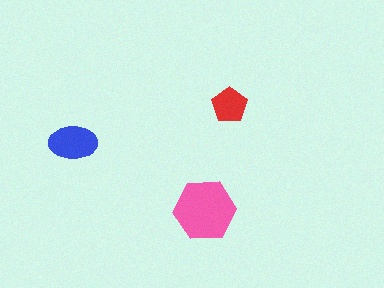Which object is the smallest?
The red pentagon.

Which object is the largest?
The pink hexagon.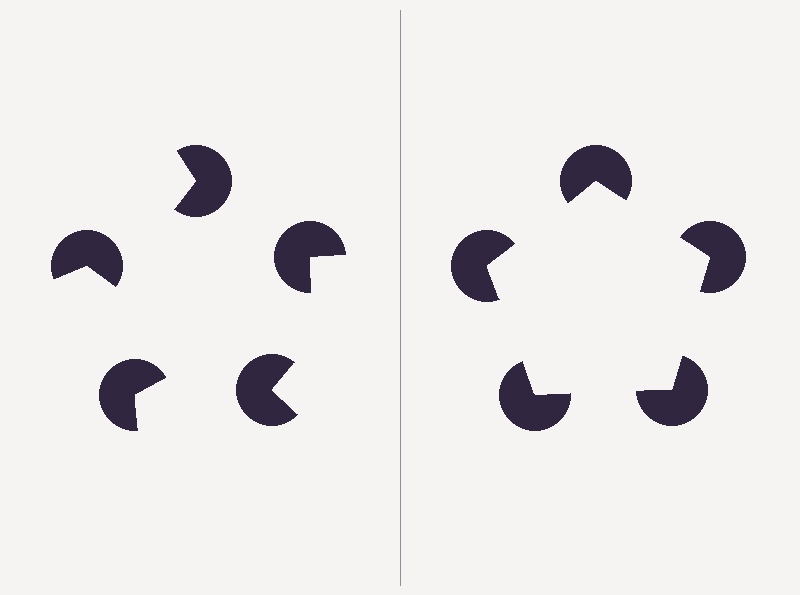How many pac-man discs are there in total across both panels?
10 — 5 on each side.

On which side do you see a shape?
An illusory pentagon appears on the right side. On the left side the wedge cuts are rotated, so no coherent shape forms.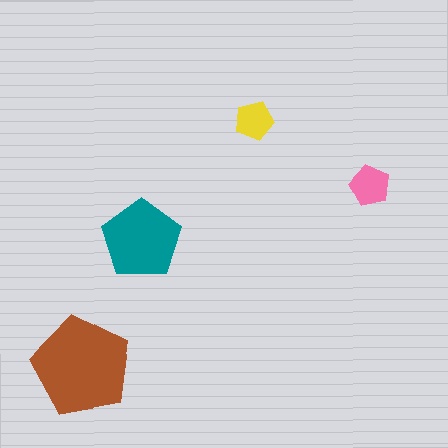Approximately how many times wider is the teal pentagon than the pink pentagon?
About 2 times wider.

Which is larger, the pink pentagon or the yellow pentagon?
The pink one.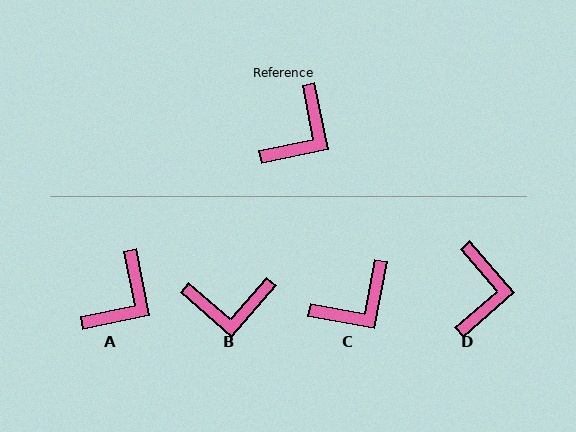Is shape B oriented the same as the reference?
No, it is off by about 52 degrees.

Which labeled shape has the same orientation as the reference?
A.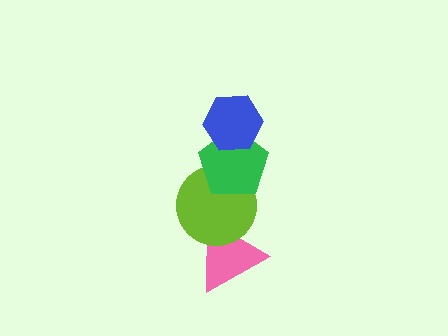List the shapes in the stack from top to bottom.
From top to bottom: the blue hexagon, the green pentagon, the lime circle, the pink triangle.